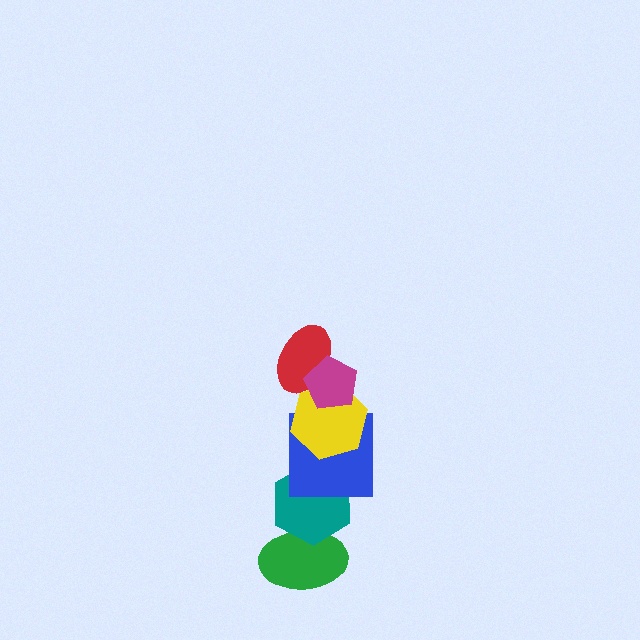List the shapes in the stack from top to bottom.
From top to bottom: the magenta pentagon, the red ellipse, the yellow hexagon, the blue square, the teal hexagon, the green ellipse.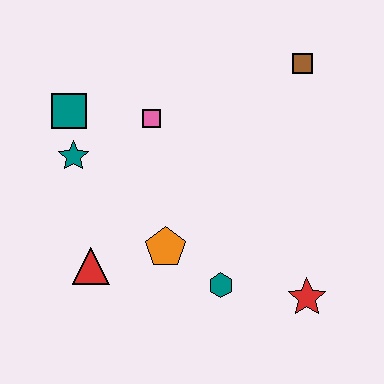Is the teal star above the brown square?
No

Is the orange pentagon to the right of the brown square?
No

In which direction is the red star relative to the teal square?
The red star is to the right of the teal square.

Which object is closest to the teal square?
The teal star is closest to the teal square.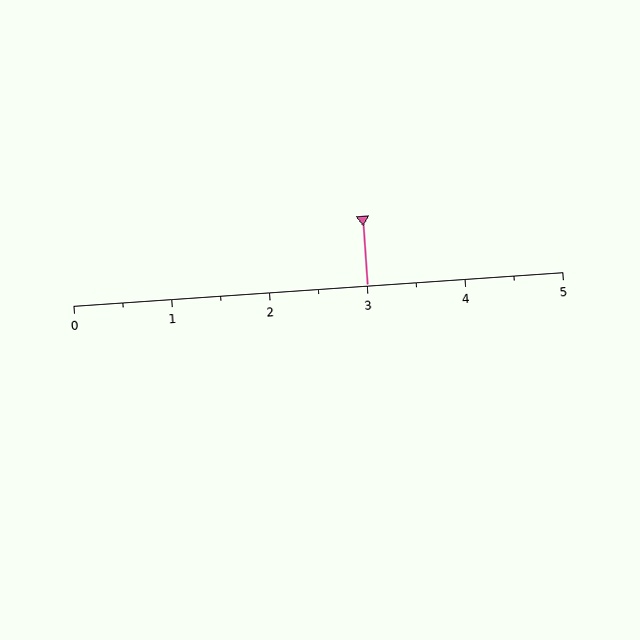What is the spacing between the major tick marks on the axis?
The major ticks are spaced 1 apart.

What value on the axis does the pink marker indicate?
The marker indicates approximately 3.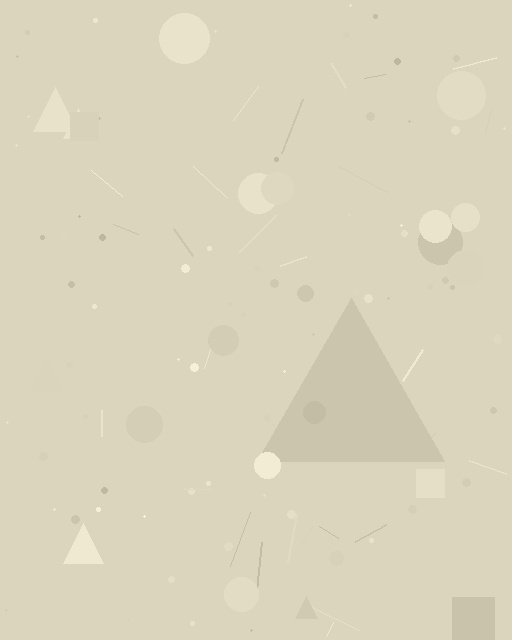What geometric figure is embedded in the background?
A triangle is embedded in the background.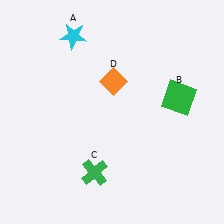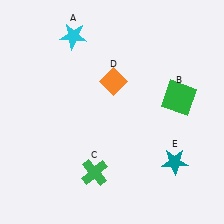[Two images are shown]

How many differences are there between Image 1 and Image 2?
There is 1 difference between the two images.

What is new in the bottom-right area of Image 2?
A teal star (E) was added in the bottom-right area of Image 2.